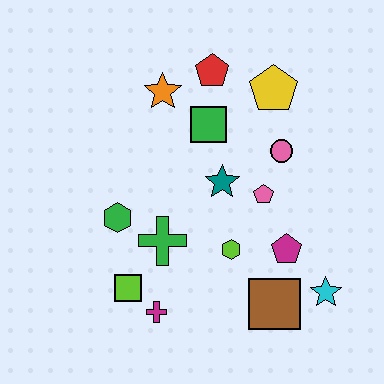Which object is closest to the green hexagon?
The green cross is closest to the green hexagon.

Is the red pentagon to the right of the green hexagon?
Yes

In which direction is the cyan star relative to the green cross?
The cyan star is to the right of the green cross.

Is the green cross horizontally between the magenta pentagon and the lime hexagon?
No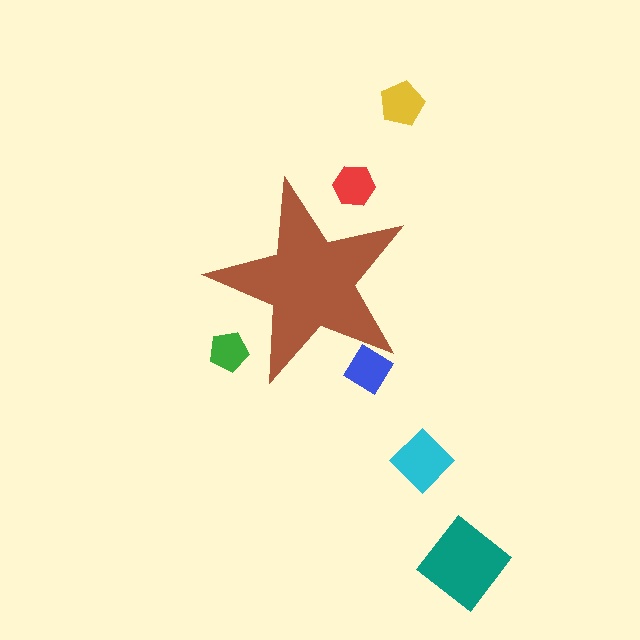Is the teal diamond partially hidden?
No, the teal diamond is fully visible.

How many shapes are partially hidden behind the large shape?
3 shapes are partially hidden.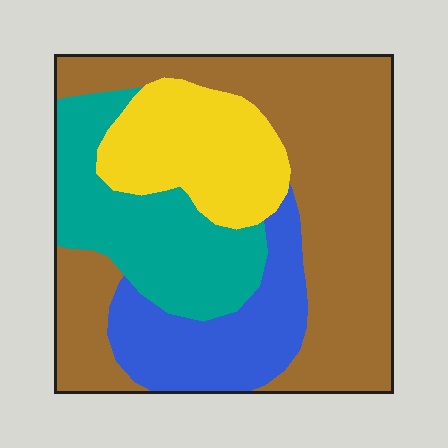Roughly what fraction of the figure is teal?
Teal takes up between a sixth and a third of the figure.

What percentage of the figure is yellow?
Yellow takes up less than a quarter of the figure.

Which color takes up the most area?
Brown, at roughly 45%.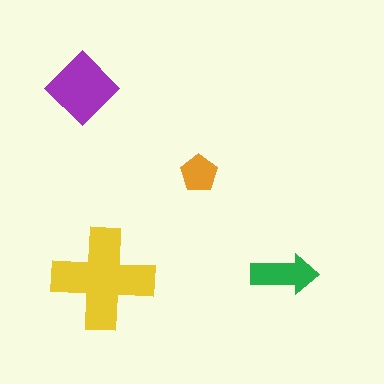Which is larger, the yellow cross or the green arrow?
The yellow cross.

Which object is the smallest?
The orange pentagon.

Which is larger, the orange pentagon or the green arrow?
The green arrow.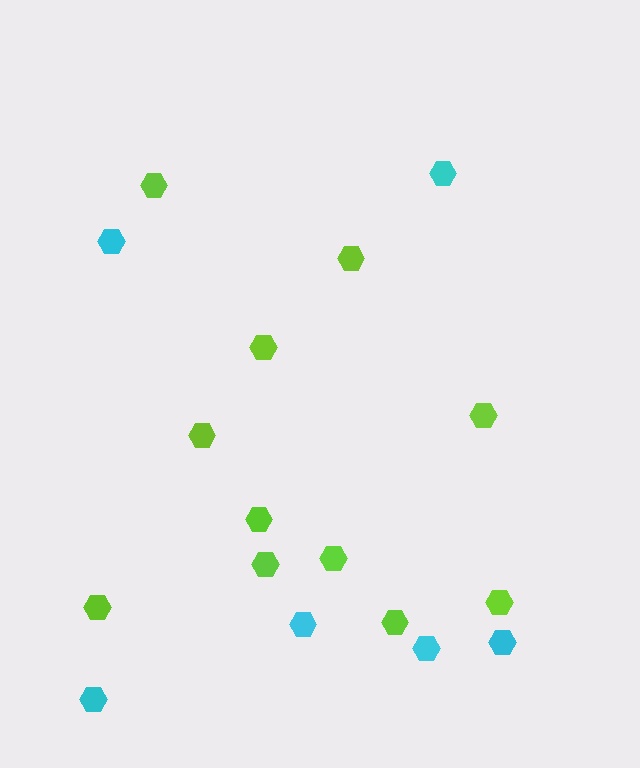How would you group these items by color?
There are 2 groups: one group of lime hexagons (11) and one group of cyan hexagons (6).